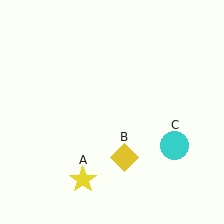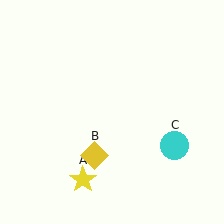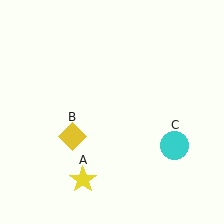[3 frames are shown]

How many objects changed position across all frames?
1 object changed position: yellow diamond (object B).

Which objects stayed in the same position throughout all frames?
Yellow star (object A) and cyan circle (object C) remained stationary.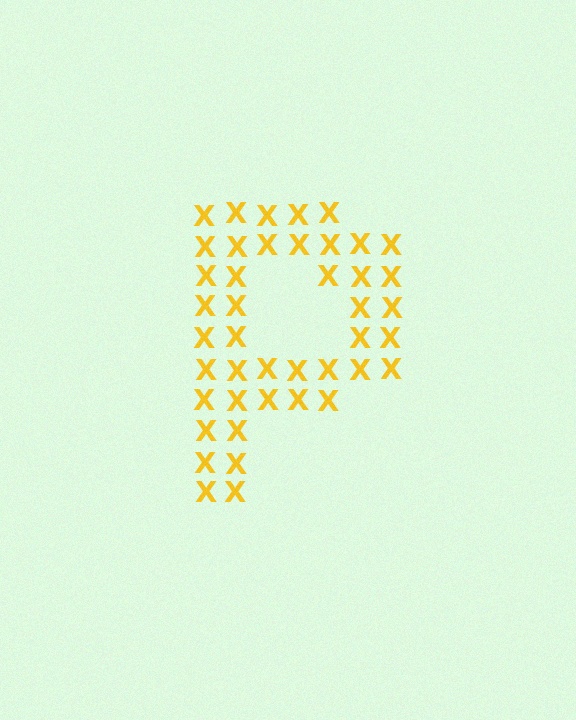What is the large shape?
The large shape is the letter P.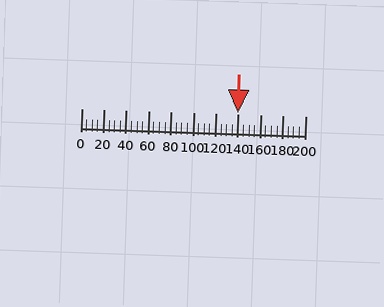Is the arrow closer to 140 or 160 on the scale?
The arrow is closer to 140.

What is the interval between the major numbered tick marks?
The major tick marks are spaced 20 units apart.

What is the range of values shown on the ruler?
The ruler shows values from 0 to 200.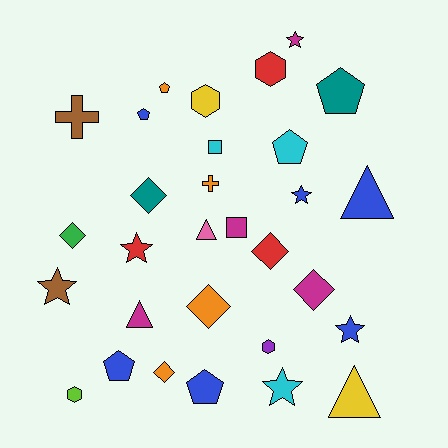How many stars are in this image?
There are 6 stars.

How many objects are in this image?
There are 30 objects.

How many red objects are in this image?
There are 3 red objects.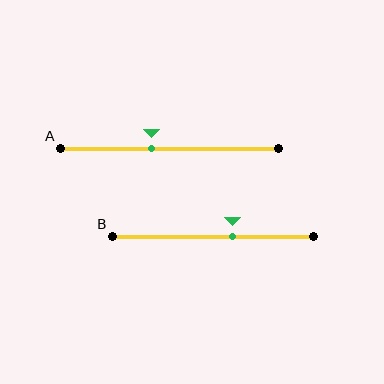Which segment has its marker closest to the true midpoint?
Segment A has its marker closest to the true midpoint.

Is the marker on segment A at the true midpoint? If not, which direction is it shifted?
No, the marker on segment A is shifted to the left by about 8% of the segment length.